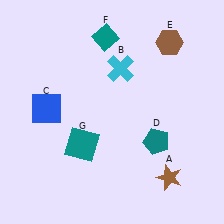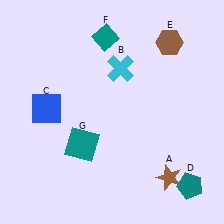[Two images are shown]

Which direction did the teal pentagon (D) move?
The teal pentagon (D) moved down.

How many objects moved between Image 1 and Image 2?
1 object moved between the two images.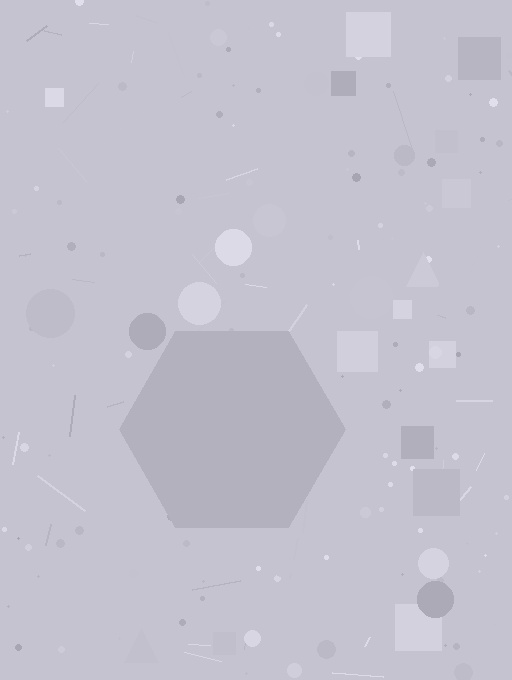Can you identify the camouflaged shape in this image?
The camouflaged shape is a hexagon.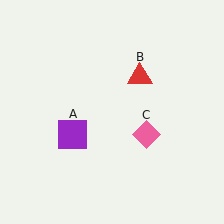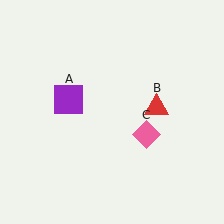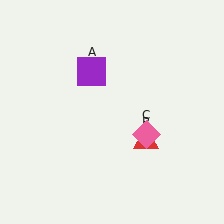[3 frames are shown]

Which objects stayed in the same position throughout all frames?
Pink diamond (object C) remained stationary.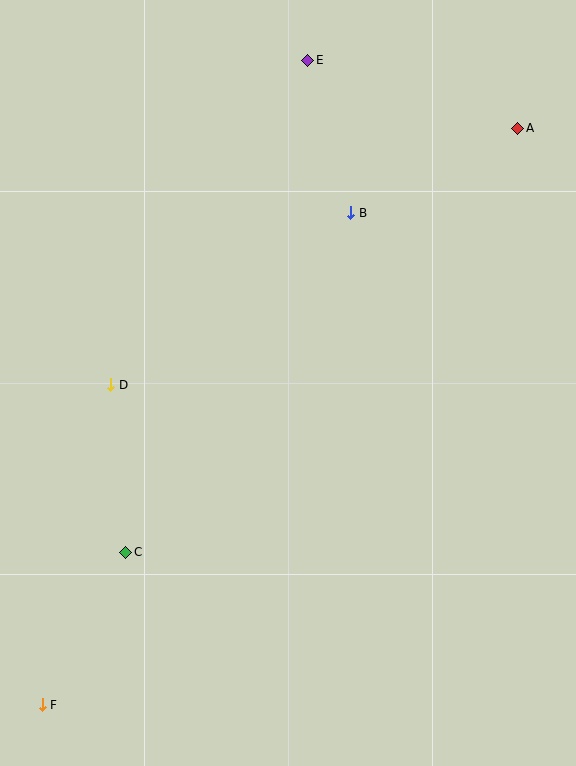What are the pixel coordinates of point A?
Point A is at (518, 128).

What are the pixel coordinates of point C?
Point C is at (126, 552).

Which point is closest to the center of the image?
Point D at (111, 385) is closest to the center.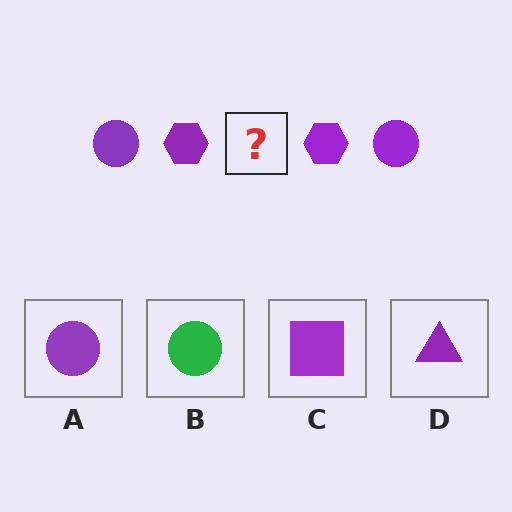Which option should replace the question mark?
Option A.